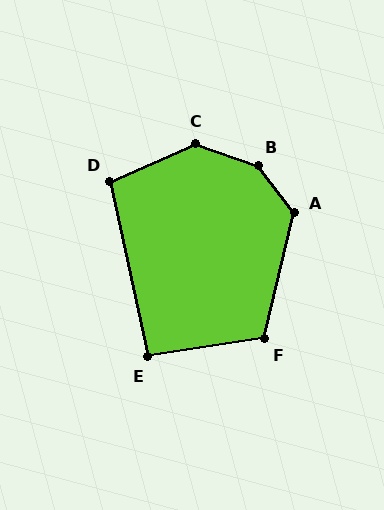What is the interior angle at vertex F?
Approximately 112 degrees (obtuse).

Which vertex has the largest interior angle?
B, at approximately 147 degrees.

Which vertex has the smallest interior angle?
E, at approximately 94 degrees.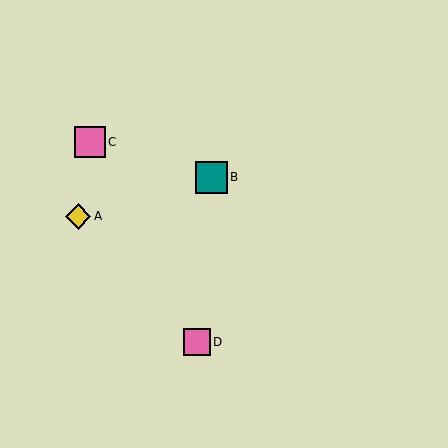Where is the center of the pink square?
The center of the pink square is at (90, 142).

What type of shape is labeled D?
Shape D is a pink square.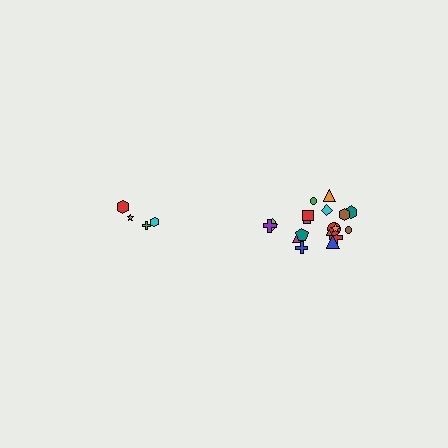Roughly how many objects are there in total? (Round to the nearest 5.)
Roughly 20 objects in total.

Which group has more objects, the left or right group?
The right group.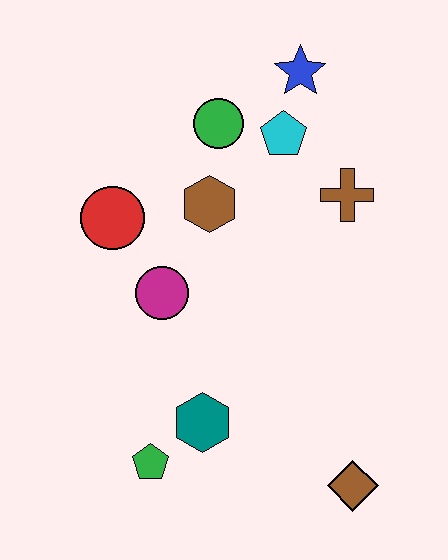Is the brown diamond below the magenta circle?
Yes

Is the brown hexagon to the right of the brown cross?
No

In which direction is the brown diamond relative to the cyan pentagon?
The brown diamond is below the cyan pentagon.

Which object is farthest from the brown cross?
The green pentagon is farthest from the brown cross.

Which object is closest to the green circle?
The cyan pentagon is closest to the green circle.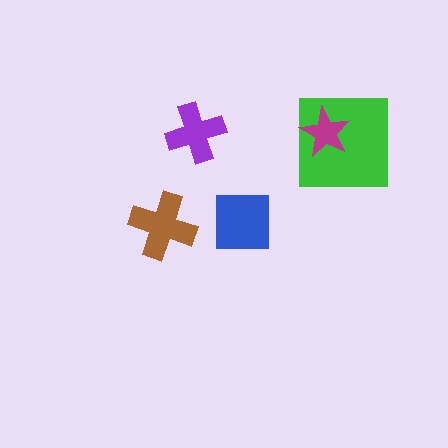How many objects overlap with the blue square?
0 objects overlap with the blue square.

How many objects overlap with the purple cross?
0 objects overlap with the purple cross.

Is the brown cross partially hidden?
No, no other shape covers it.